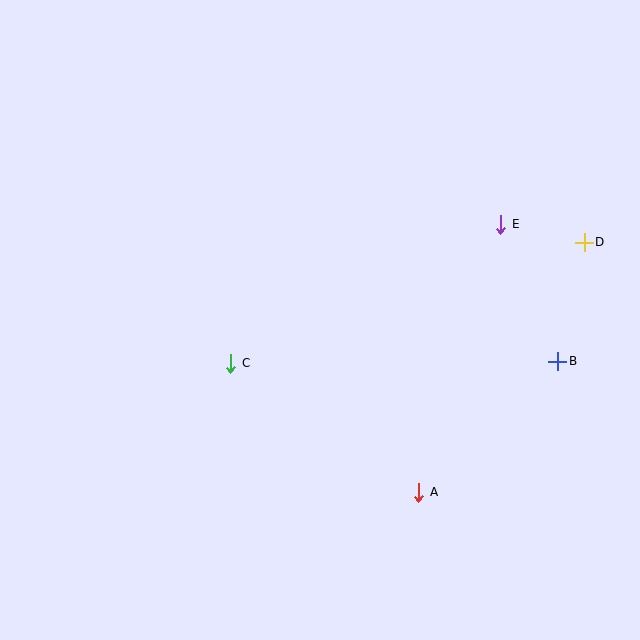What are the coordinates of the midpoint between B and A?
The midpoint between B and A is at (488, 427).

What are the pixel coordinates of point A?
Point A is at (419, 492).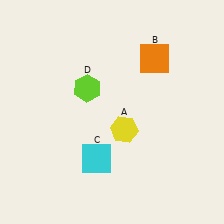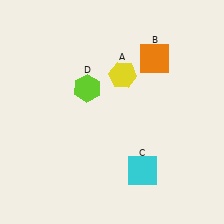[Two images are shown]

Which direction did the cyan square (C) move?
The cyan square (C) moved right.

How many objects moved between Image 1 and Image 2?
2 objects moved between the two images.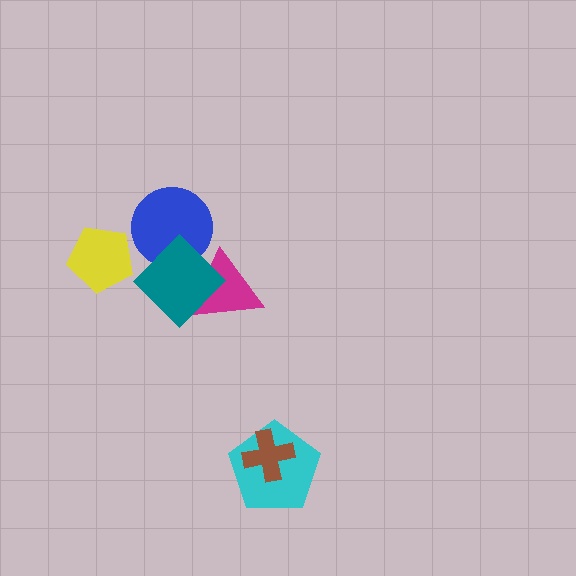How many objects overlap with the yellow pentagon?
0 objects overlap with the yellow pentagon.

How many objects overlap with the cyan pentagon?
1 object overlaps with the cyan pentagon.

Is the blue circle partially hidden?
Yes, it is partially covered by another shape.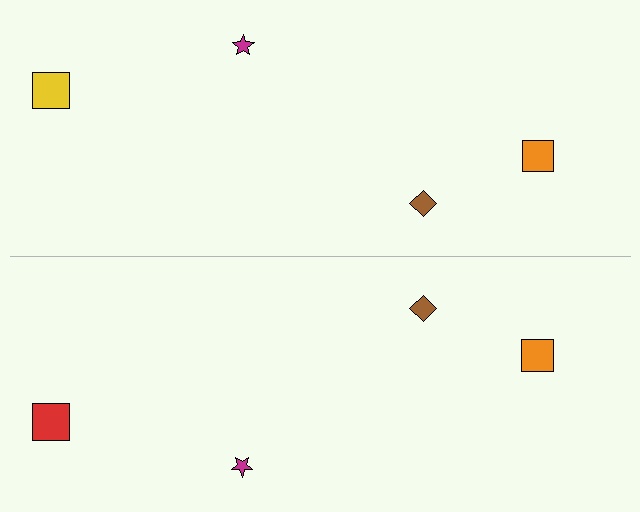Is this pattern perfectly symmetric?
No, the pattern is not perfectly symmetric. The red square on the bottom side breaks the symmetry — its mirror counterpart is yellow.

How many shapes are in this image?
There are 8 shapes in this image.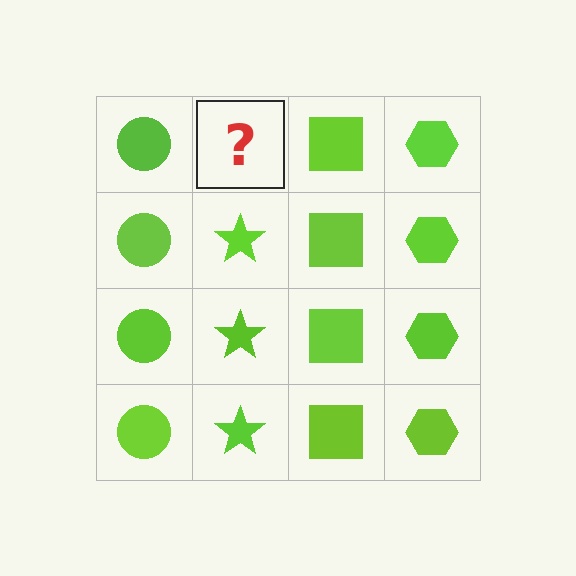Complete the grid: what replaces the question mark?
The question mark should be replaced with a lime star.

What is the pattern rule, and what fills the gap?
The rule is that each column has a consistent shape. The gap should be filled with a lime star.